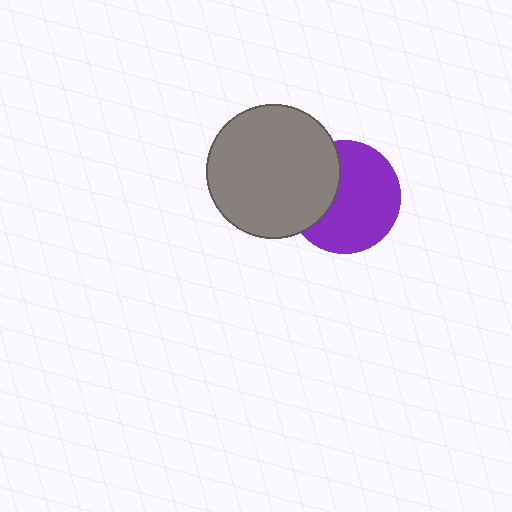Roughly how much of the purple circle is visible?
Most of it is visible (roughly 67%).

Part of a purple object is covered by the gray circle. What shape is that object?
It is a circle.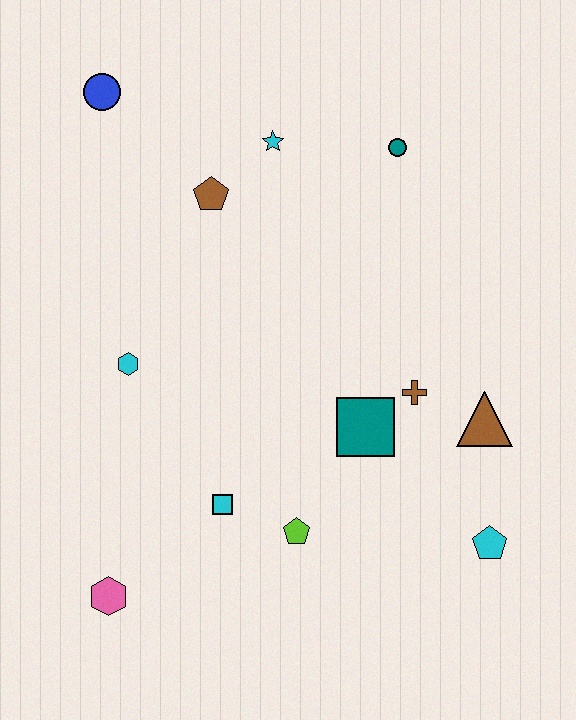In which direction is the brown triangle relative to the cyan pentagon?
The brown triangle is above the cyan pentagon.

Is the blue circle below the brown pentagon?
No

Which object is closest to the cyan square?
The lime pentagon is closest to the cyan square.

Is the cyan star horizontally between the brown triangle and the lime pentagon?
No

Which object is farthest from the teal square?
The blue circle is farthest from the teal square.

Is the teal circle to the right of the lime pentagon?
Yes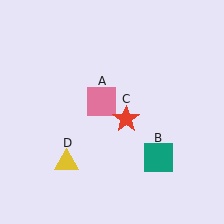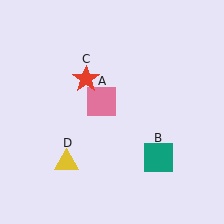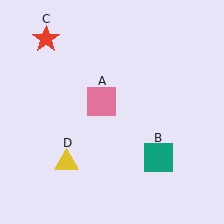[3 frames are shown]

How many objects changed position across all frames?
1 object changed position: red star (object C).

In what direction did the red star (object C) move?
The red star (object C) moved up and to the left.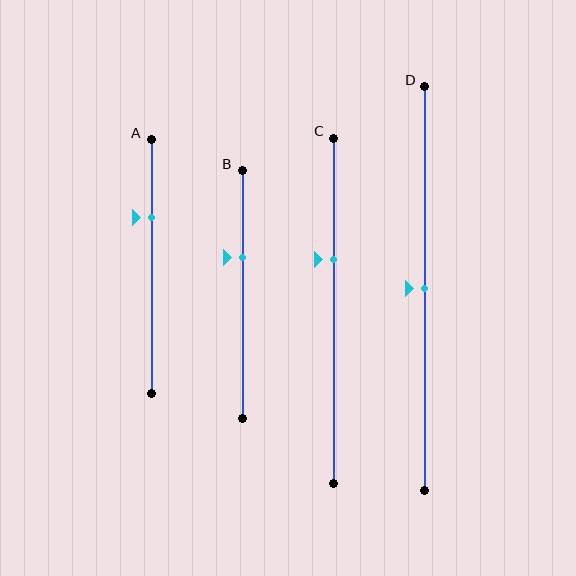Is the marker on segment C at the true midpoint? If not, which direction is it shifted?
No, the marker on segment C is shifted upward by about 15% of the segment length.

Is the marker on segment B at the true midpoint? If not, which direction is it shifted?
No, the marker on segment B is shifted upward by about 15% of the segment length.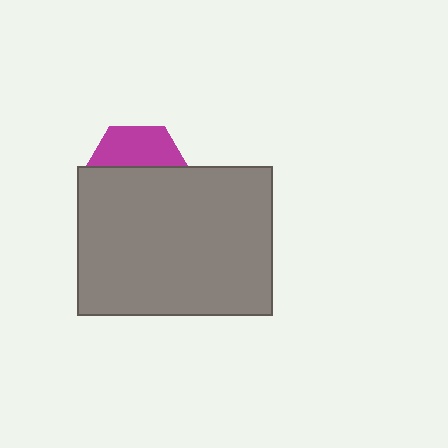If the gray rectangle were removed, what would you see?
You would see the complete magenta hexagon.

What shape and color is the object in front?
The object in front is a gray rectangle.